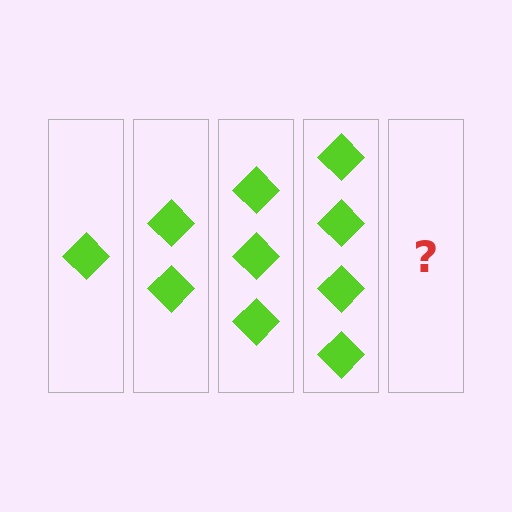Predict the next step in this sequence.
The next step is 5 diamonds.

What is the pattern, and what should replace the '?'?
The pattern is that each step adds one more diamond. The '?' should be 5 diamonds.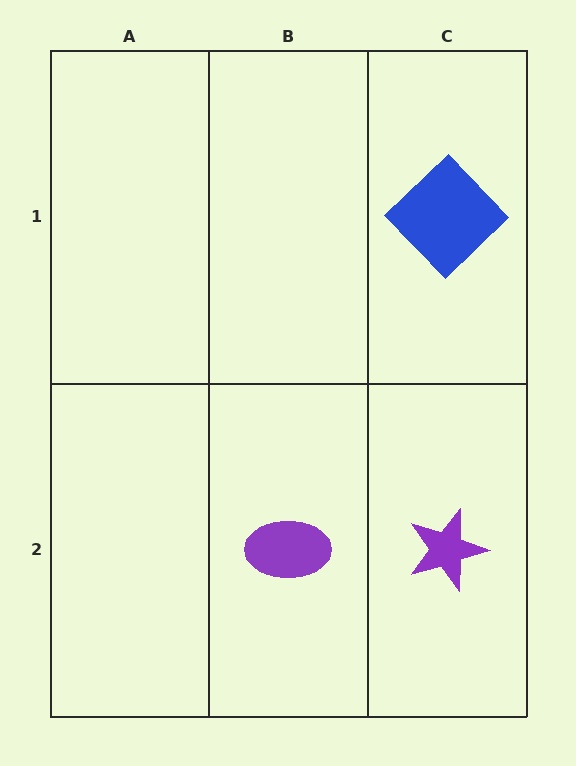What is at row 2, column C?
A purple star.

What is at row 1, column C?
A blue diamond.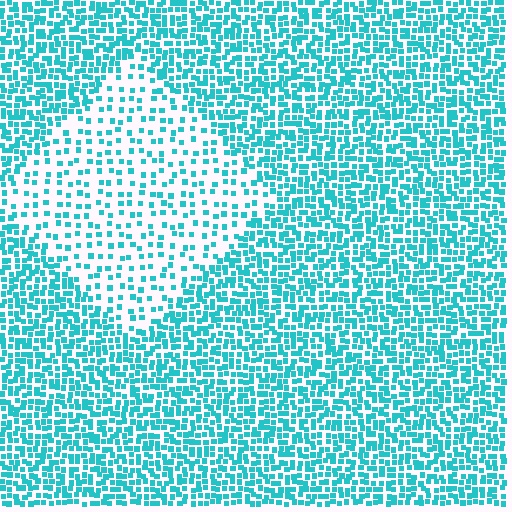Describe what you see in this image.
The image contains small cyan elements arranged at two different densities. A diamond-shaped region is visible where the elements are less densely packed than the surrounding area.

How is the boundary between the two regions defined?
The boundary is defined by a change in element density (approximately 2.4x ratio). All elements are the same color, size, and shape.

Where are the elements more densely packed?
The elements are more densely packed outside the diamond boundary.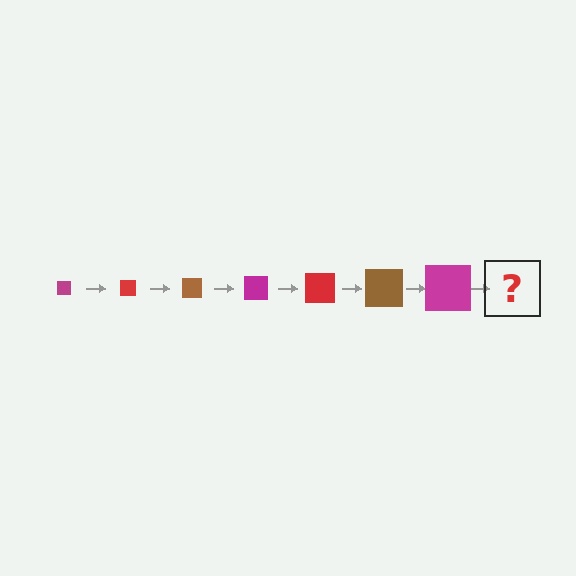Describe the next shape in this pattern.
It should be a red square, larger than the previous one.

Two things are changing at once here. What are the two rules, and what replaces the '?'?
The two rules are that the square grows larger each step and the color cycles through magenta, red, and brown. The '?' should be a red square, larger than the previous one.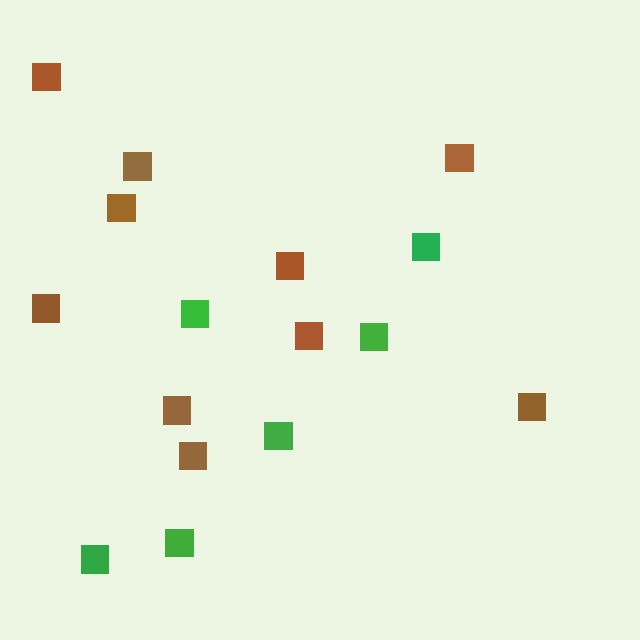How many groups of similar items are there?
There are 2 groups: one group of green squares (6) and one group of brown squares (10).